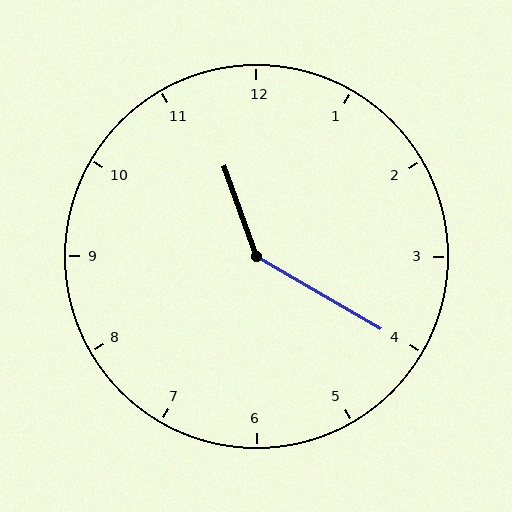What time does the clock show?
11:20.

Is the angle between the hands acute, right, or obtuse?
It is obtuse.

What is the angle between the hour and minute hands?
Approximately 140 degrees.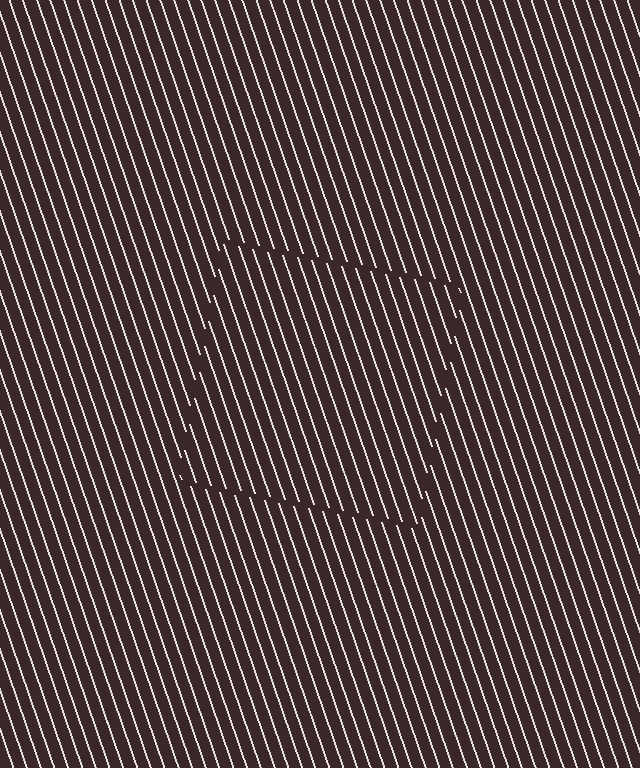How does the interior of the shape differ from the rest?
The interior of the shape contains the same grating, shifted by half a period — the contour is defined by the phase discontinuity where line-ends from the inner and outer gratings abut.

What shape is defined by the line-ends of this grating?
An illusory square. The interior of the shape contains the same grating, shifted by half a period — the contour is defined by the phase discontinuity where line-ends from the inner and outer gratings abut.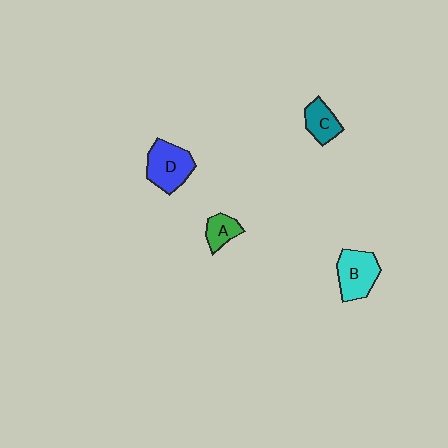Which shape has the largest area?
Shape D (blue).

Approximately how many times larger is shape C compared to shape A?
Approximately 1.2 times.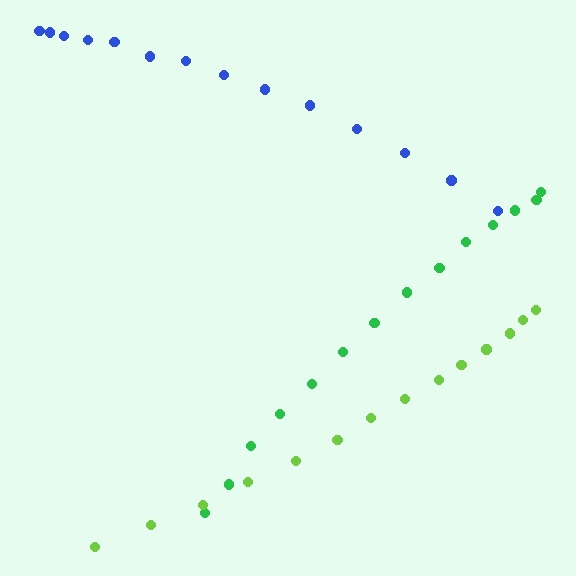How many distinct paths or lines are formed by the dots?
There are 3 distinct paths.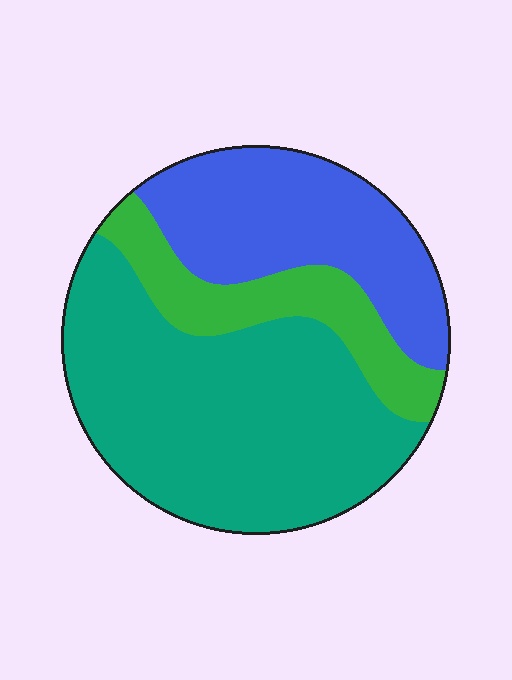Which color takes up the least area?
Green, at roughly 15%.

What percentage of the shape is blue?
Blue takes up about one third (1/3) of the shape.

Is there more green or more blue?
Blue.